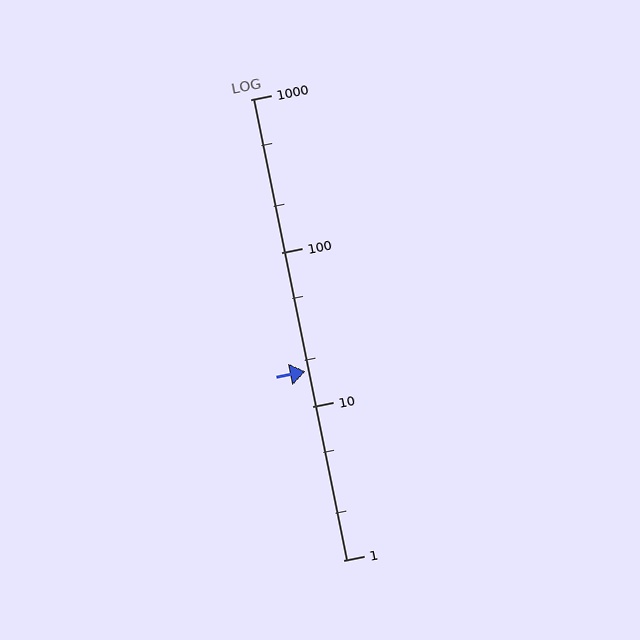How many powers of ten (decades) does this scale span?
The scale spans 3 decades, from 1 to 1000.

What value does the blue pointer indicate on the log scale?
The pointer indicates approximately 17.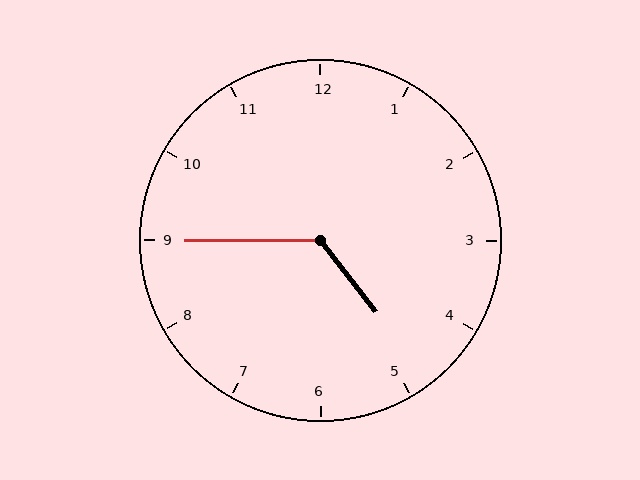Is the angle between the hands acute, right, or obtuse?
It is obtuse.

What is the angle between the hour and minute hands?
Approximately 128 degrees.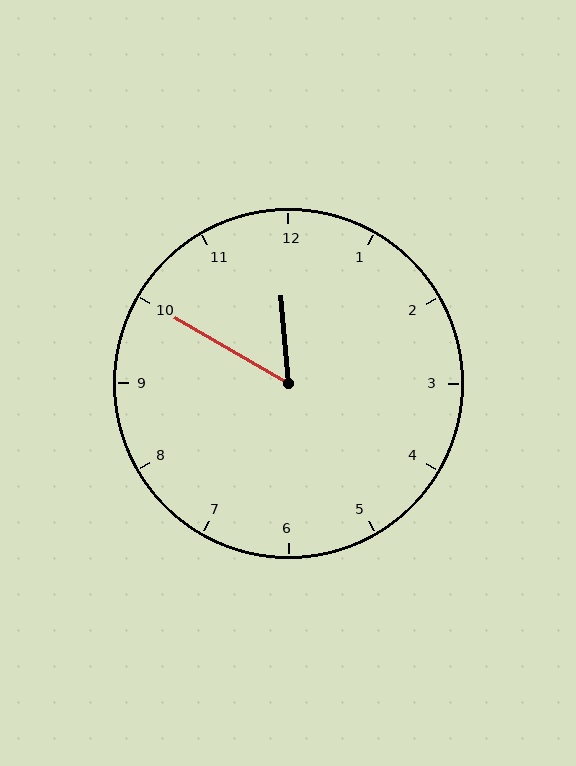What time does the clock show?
11:50.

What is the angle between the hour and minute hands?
Approximately 55 degrees.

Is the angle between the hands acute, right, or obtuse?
It is acute.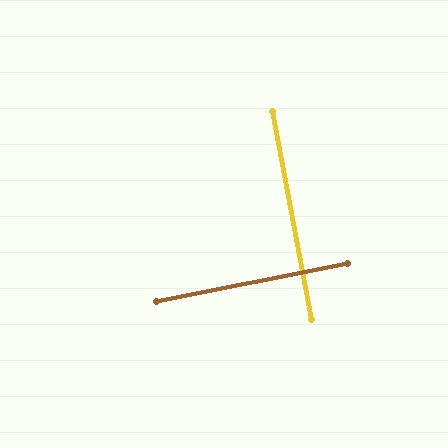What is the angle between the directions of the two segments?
Approximately 89 degrees.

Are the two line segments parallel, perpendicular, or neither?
Perpendicular — they meet at approximately 89°.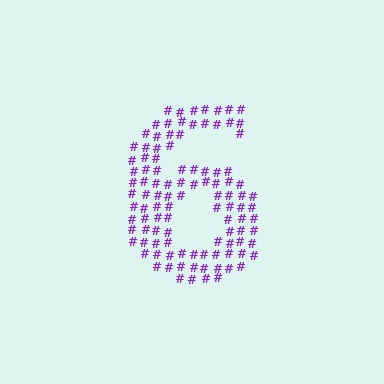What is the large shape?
The large shape is the digit 6.